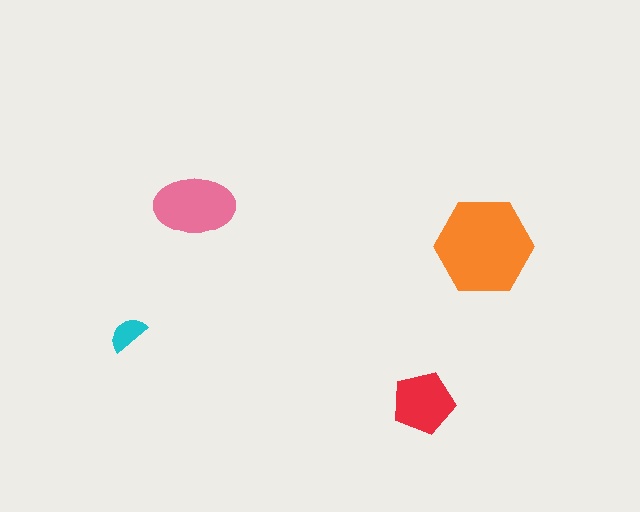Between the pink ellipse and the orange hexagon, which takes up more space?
The orange hexagon.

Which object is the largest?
The orange hexagon.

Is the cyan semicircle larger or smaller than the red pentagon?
Smaller.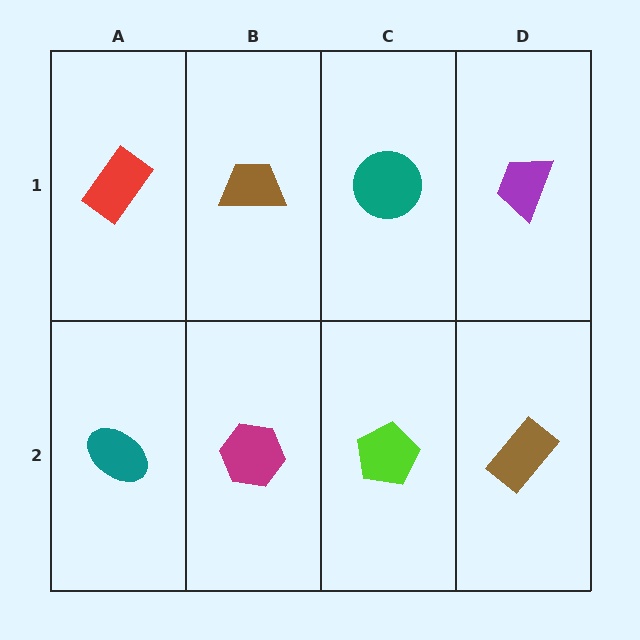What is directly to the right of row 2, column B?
A lime pentagon.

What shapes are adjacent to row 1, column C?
A lime pentagon (row 2, column C), a brown trapezoid (row 1, column B), a purple trapezoid (row 1, column D).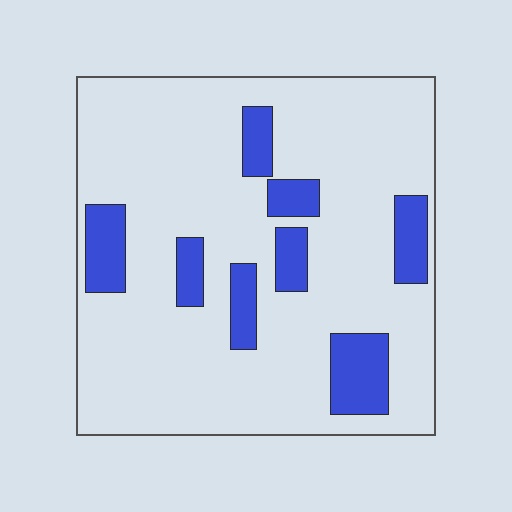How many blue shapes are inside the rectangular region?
8.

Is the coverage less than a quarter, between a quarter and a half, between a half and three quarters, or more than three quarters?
Less than a quarter.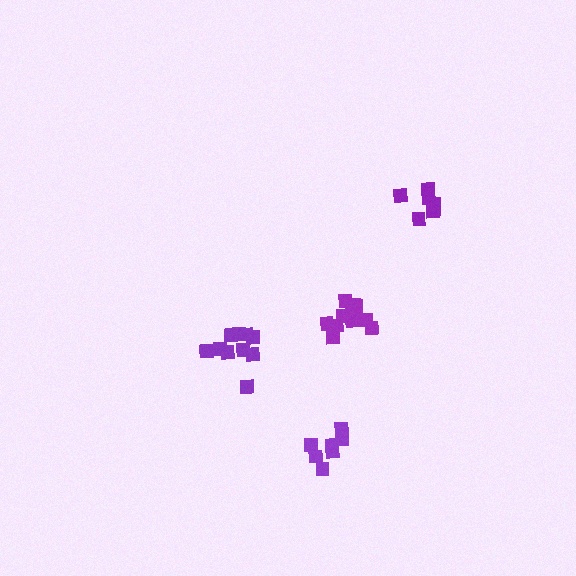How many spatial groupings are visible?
There are 4 spatial groupings.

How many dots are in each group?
Group 1: 10 dots, Group 2: 8 dots, Group 3: 12 dots, Group 4: 7 dots (37 total).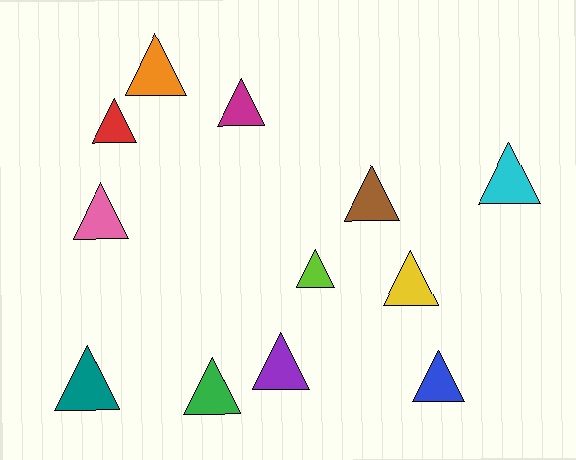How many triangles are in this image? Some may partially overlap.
There are 12 triangles.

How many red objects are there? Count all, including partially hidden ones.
There is 1 red object.